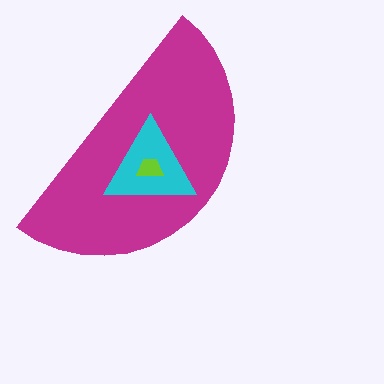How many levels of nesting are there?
3.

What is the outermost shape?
The magenta semicircle.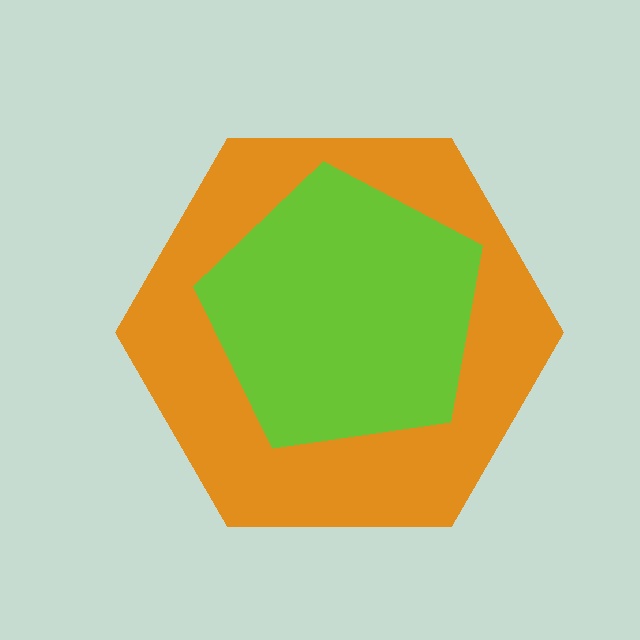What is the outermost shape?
The orange hexagon.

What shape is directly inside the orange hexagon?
The lime pentagon.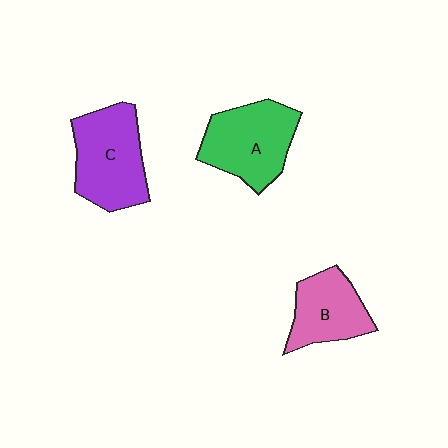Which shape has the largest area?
Shape C (purple).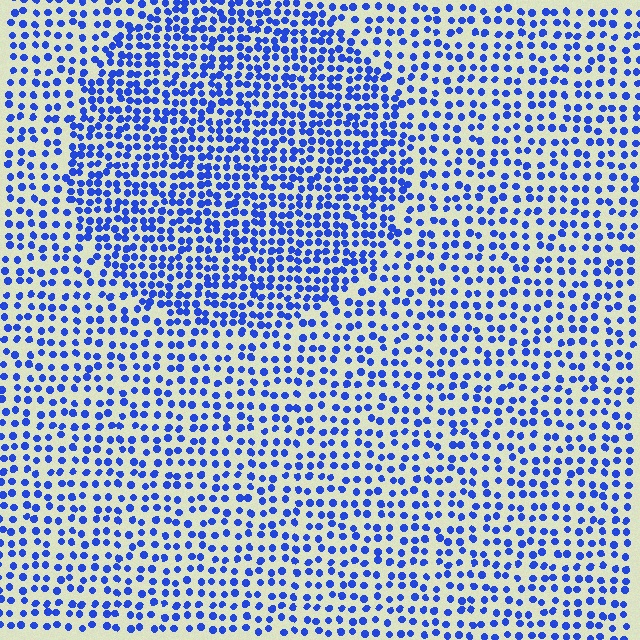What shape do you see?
I see a circle.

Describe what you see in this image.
The image contains small blue elements arranged at two different densities. A circle-shaped region is visible where the elements are more densely packed than the surrounding area.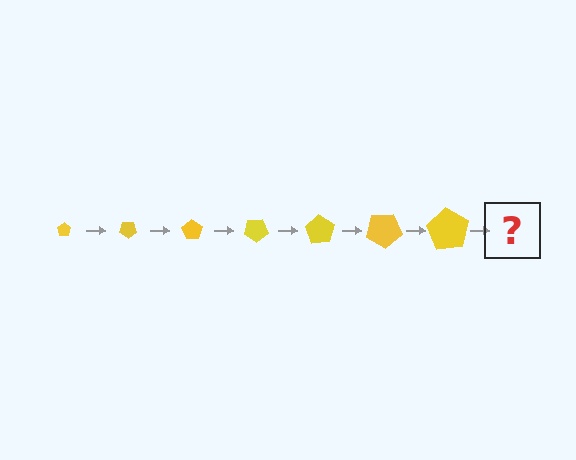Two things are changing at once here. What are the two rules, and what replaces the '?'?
The two rules are that the pentagon grows larger each step and it rotates 35 degrees each step. The '?' should be a pentagon, larger than the previous one and rotated 245 degrees from the start.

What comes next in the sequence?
The next element should be a pentagon, larger than the previous one and rotated 245 degrees from the start.